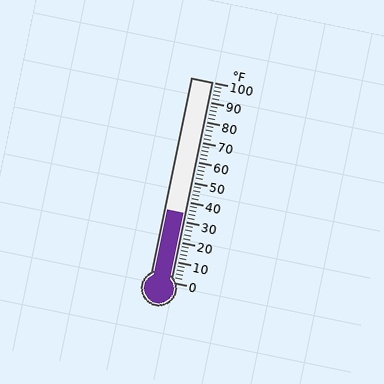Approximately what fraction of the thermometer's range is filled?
The thermometer is filled to approximately 35% of its range.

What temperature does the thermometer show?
The thermometer shows approximately 34°F.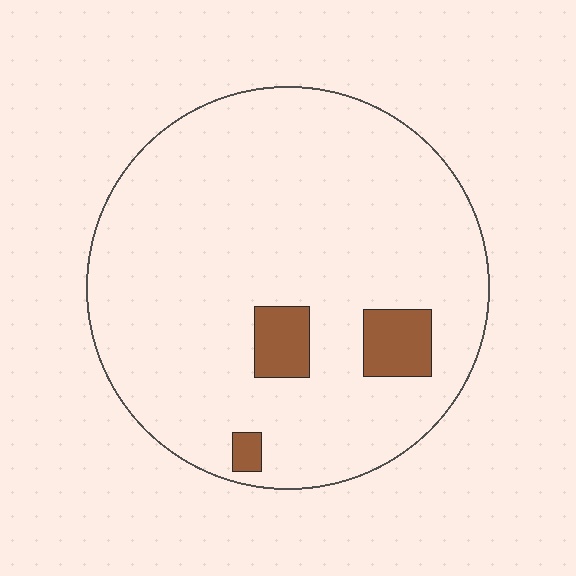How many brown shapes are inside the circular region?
3.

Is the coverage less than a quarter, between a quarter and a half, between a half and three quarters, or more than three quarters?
Less than a quarter.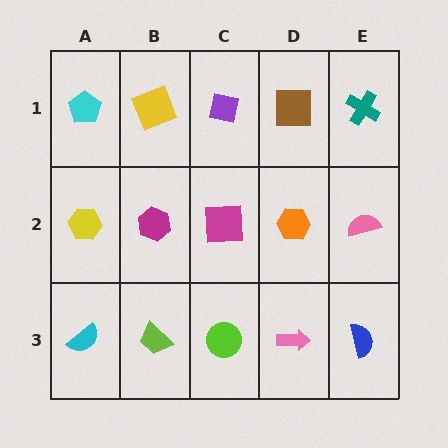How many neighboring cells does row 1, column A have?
2.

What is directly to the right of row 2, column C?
An orange hexagon.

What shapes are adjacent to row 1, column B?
A magenta hexagon (row 2, column B), a cyan pentagon (row 1, column A), a purple square (row 1, column C).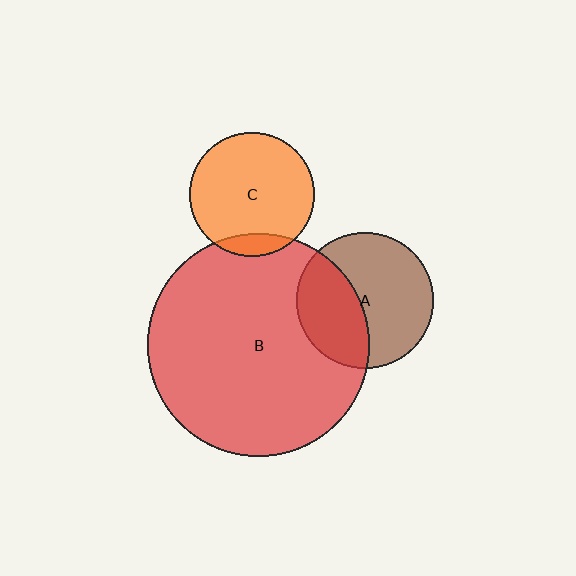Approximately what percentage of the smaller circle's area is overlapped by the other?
Approximately 10%.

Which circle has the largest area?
Circle B (red).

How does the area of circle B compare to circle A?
Approximately 2.7 times.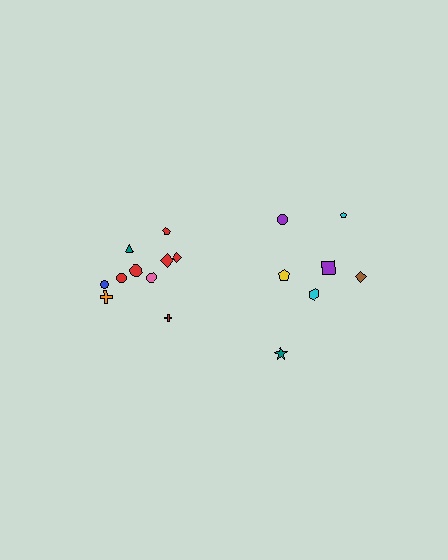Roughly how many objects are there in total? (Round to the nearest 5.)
Roughly 15 objects in total.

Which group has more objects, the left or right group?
The left group.